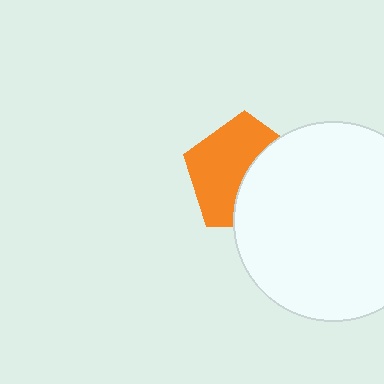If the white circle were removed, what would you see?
You would see the complete orange pentagon.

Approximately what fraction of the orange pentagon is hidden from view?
Roughly 44% of the orange pentagon is hidden behind the white circle.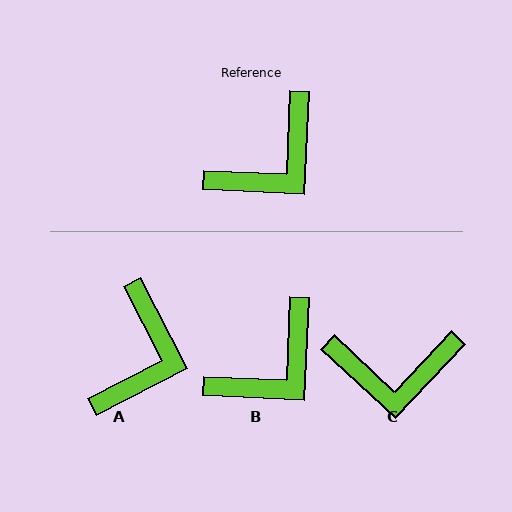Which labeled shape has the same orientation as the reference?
B.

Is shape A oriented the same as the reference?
No, it is off by about 30 degrees.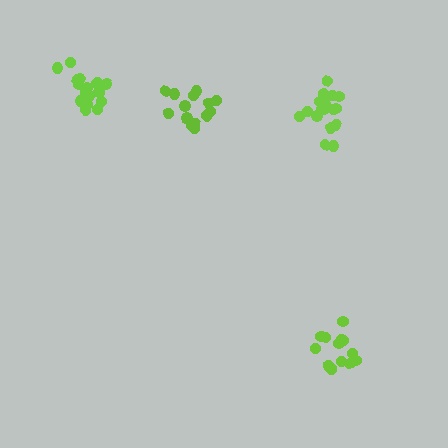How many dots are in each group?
Group 1: 14 dots, Group 2: 18 dots, Group 3: 16 dots, Group 4: 13 dots (61 total).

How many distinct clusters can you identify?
There are 4 distinct clusters.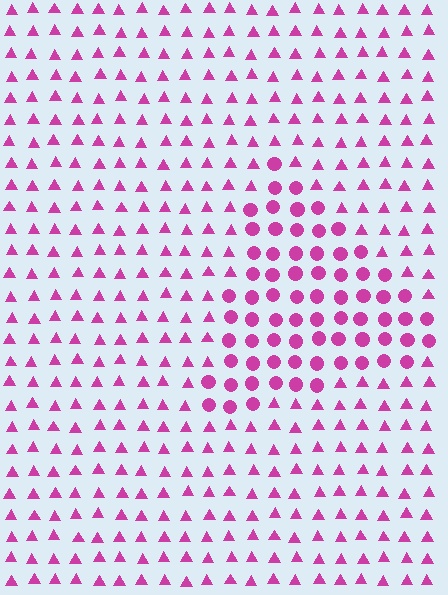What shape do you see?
I see a triangle.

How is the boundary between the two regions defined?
The boundary is defined by a change in element shape: circles inside vs. triangles outside. All elements share the same color and spacing.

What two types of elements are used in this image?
The image uses circles inside the triangle region and triangles outside it.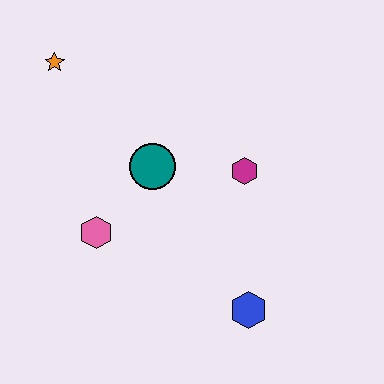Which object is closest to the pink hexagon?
The teal circle is closest to the pink hexagon.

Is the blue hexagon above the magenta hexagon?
No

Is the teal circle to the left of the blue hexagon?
Yes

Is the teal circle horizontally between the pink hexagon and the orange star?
No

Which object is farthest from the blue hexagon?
The orange star is farthest from the blue hexagon.